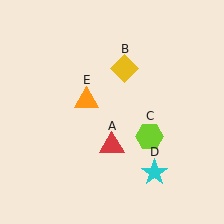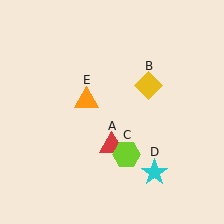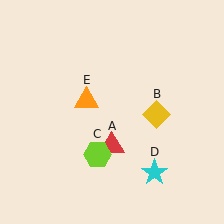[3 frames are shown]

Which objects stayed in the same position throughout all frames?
Red triangle (object A) and cyan star (object D) and orange triangle (object E) remained stationary.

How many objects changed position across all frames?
2 objects changed position: yellow diamond (object B), lime hexagon (object C).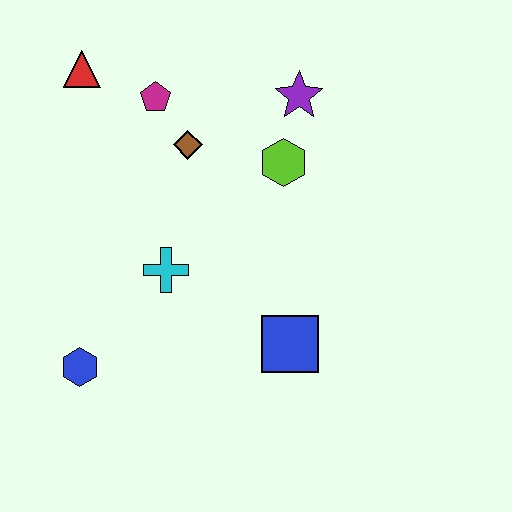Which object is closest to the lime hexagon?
The purple star is closest to the lime hexagon.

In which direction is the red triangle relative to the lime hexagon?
The red triangle is to the left of the lime hexagon.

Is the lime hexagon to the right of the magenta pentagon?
Yes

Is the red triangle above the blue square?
Yes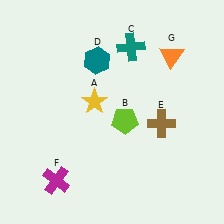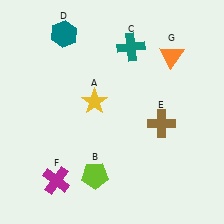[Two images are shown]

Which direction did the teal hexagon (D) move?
The teal hexagon (D) moved left.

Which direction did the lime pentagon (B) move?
The lime pentagon (B) moved down.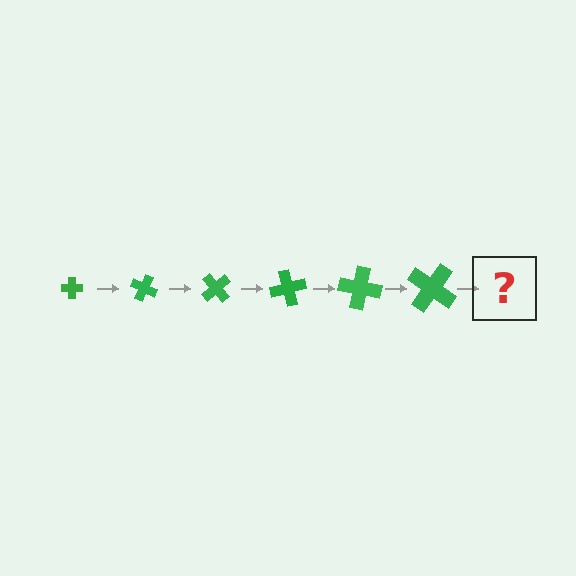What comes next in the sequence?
The next element should be a cross, larger than the previous one and rotated 150 degrees from the start.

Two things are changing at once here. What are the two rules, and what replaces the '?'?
The two rules are that the cross grows larger each step and it rotates 25 degrees each step. The '?' should be a cross, larger than the previous one and rotated 150 degrees from the start.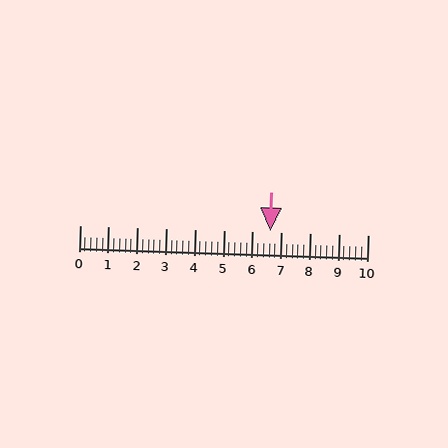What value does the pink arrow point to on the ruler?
The pink arrow points to approximately 6.6.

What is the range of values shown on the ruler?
The ruler shows values from 0 to 10.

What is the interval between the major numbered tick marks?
The major tick marks are spaced 1 units apart.